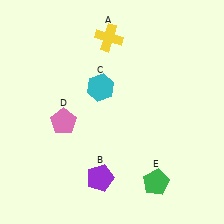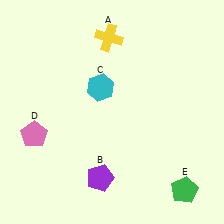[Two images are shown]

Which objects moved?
The objects that moved are: the pink pentagon (D), the green pentagon (E).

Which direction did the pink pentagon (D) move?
The pink pentagon (D) moved left.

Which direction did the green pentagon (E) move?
The green pentagon (E) moved right.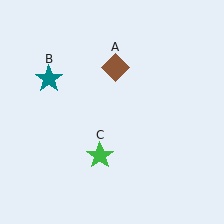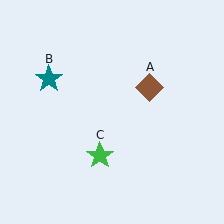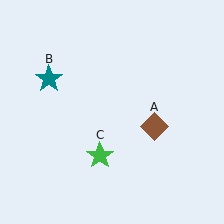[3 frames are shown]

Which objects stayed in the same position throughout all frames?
Teal star (object B) and green star (object C) remained stationary.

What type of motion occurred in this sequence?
The brown diamond (object A) rotated clockwise around the center of the scene.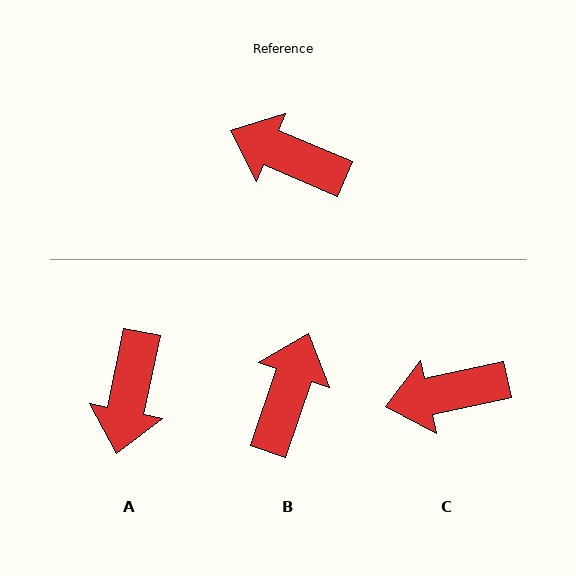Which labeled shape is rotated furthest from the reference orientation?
A, about 101 degrees away.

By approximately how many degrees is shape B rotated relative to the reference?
Approximately 86 degrees clockwise.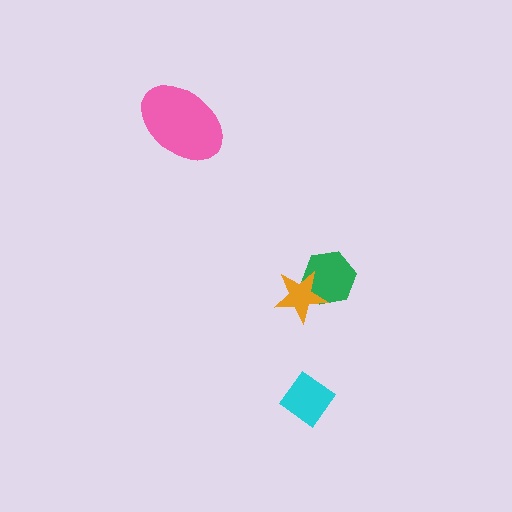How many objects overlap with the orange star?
1 object overlaps with the orange star.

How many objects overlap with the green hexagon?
1 object overlaps with the green hexagon.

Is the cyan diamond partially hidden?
No, no other shape covers it.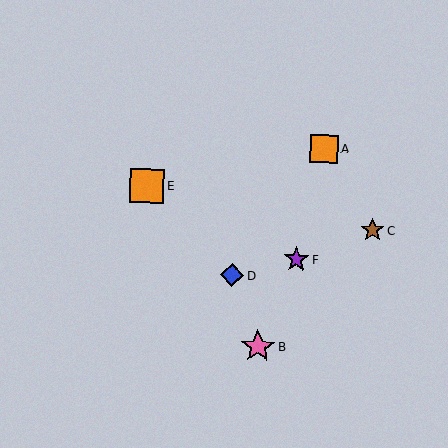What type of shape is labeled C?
Shape C is a brown star.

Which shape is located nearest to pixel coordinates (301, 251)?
The purple star (labeled F) at (296, 259) is nearest to that location.